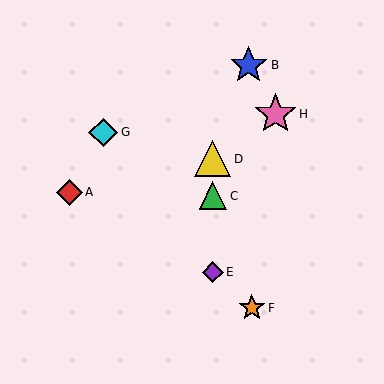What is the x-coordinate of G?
Object G is at x≈103.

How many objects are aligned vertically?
3 objects (C, D, E) are aligned vertically.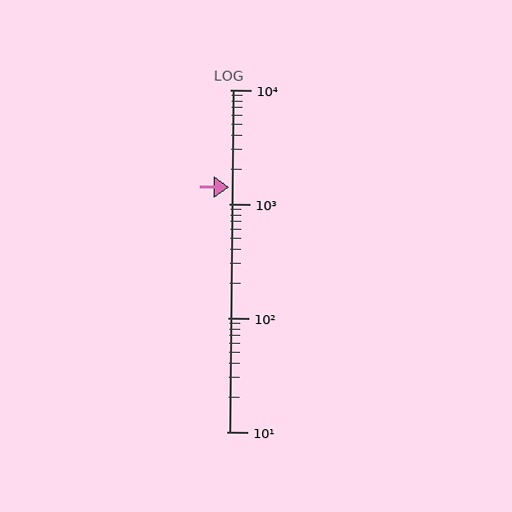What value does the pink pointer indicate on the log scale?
The pointer indicates approximately 1400.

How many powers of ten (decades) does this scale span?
The scale spans 3 decades, from 10 to 10000.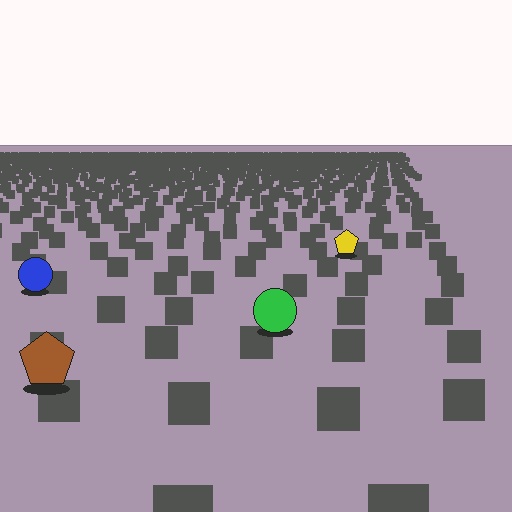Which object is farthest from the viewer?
The yellow pentagon is farthest from the viewer. It appears smaller and the ground texture around it is denser.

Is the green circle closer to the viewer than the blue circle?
Yes. The green circle is closer — you can tell from the texture gradient: the ground texture is coarser near it.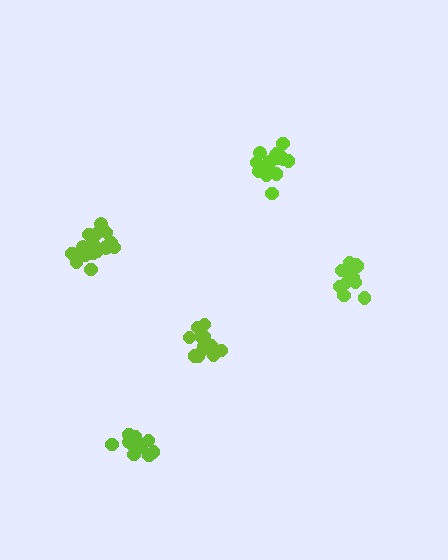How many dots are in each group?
Group 1: 18 dots, Group 2: 15 dots, Group 3: 16 dots, Group 4: 18 dots, Group 5: 13 dots (80 total).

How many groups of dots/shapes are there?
There are 5 groups.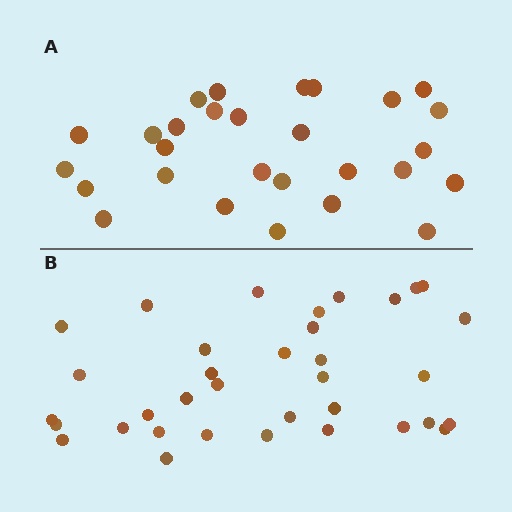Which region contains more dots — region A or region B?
Region B (the bottom region) has more dots.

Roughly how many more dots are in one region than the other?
Region B has roughly 8 or so more dots than region A.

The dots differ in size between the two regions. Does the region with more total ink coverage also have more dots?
No. Region A has more total ink coverage because its dots are larger, but region B actually contains more individual dots. Total area can be misleading — the number of items is what matters here.